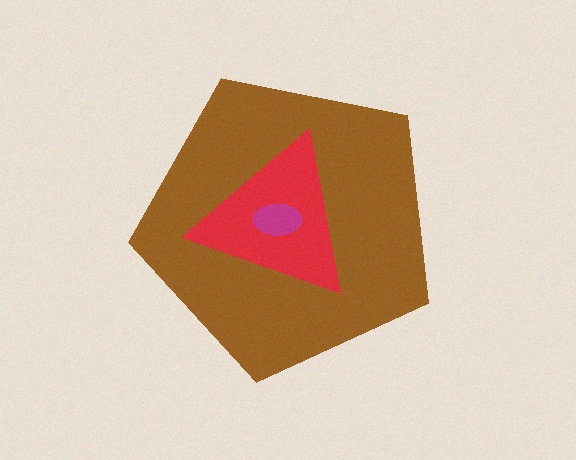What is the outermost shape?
The brown pentagon.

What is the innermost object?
The magenta ellipse.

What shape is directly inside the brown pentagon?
The red triangle.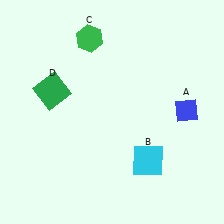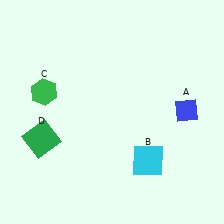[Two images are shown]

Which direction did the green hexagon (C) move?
The green hexagon (C) moved down.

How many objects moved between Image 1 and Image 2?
2 objects moved between the two images.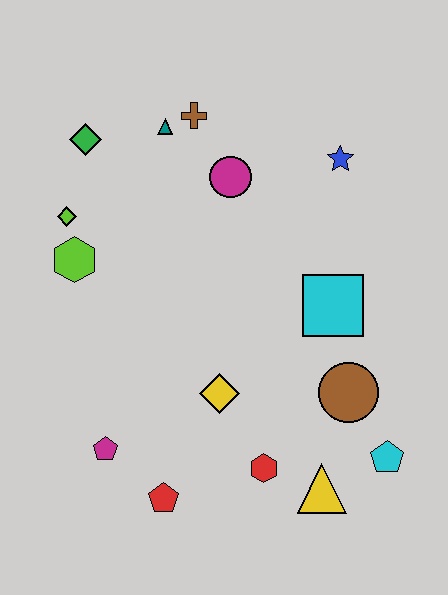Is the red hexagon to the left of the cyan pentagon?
Yes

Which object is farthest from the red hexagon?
The green diamond is farthest from the red hexagon.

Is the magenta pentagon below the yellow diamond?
Yes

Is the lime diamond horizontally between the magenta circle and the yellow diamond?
No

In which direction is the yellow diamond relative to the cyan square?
The yellow diamond is to the left of the cyan square.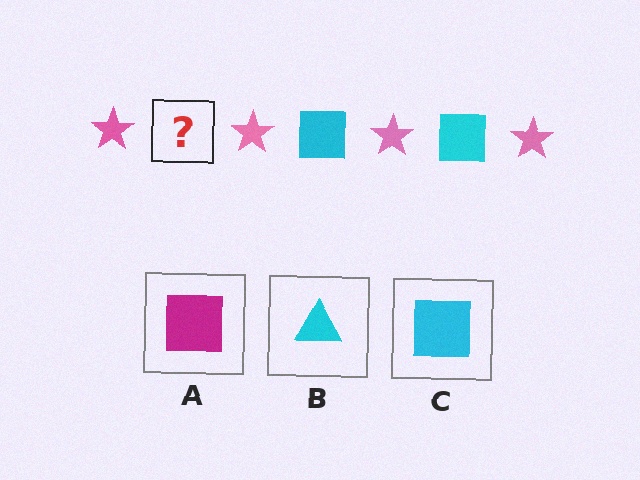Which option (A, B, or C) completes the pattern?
C.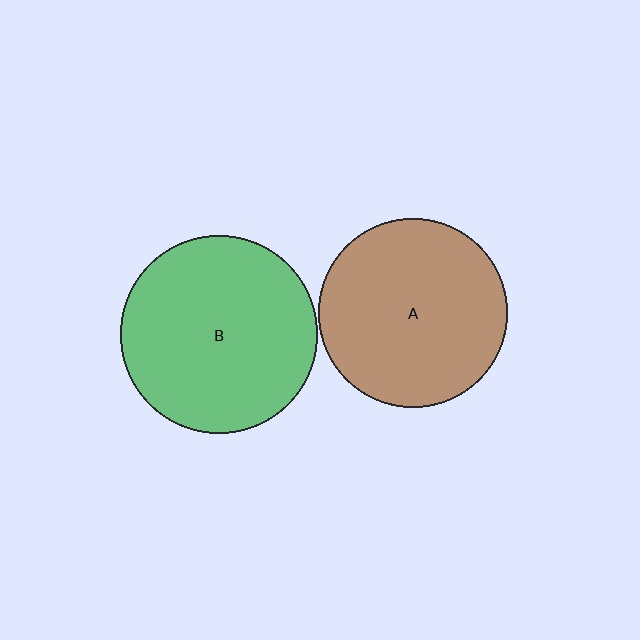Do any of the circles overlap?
No, none of the circles overlap.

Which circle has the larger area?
Circle B (green).